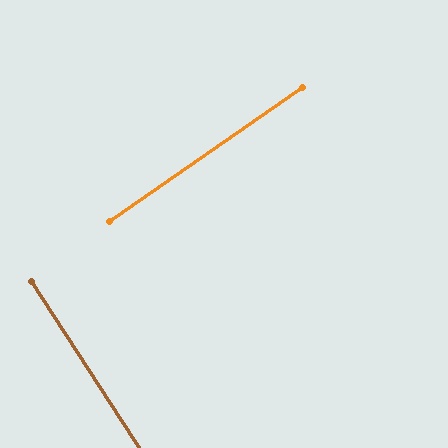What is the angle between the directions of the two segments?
Approximately 88 degrees.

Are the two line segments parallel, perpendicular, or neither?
Perpendicular — they meet at approximately 88°.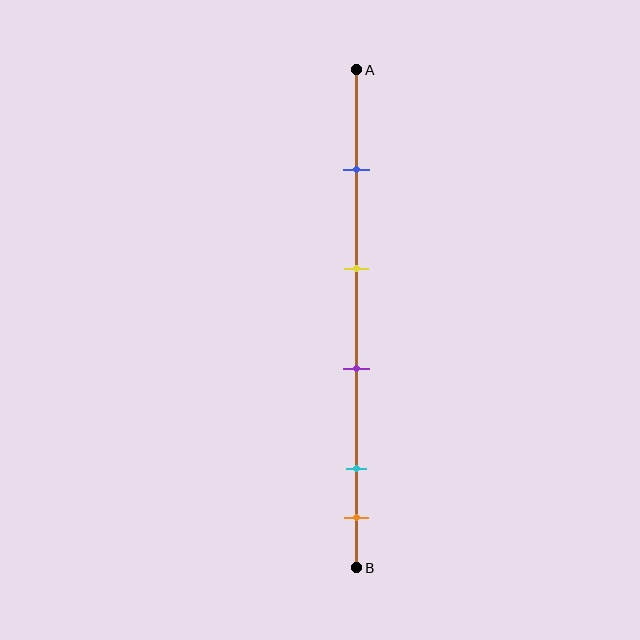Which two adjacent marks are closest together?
The cyan and orange marks are the closest adjacent pair.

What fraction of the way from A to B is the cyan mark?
The cyan mark is approximately 80% (0.8) of the way from A to B.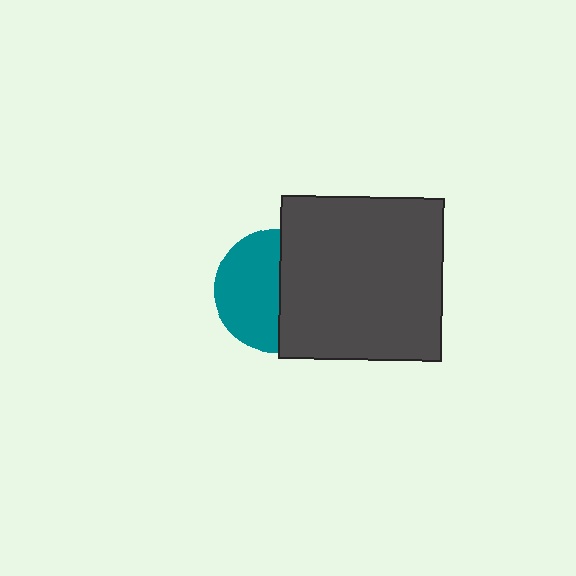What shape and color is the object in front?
The object in front is a dark gray square.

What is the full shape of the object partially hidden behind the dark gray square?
The partially hidden object is a teal circle.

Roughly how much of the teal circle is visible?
About half of it is visible (roughly 54%).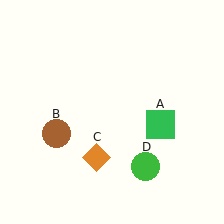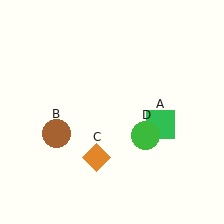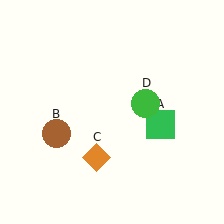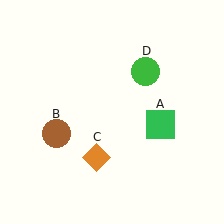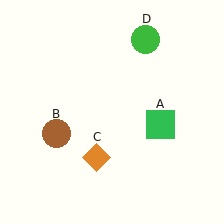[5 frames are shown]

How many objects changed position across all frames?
1 object changed position: green circle (object D).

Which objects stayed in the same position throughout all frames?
Green square (object A) and brown circle (object B) and orange diamond (object C) remained stationary.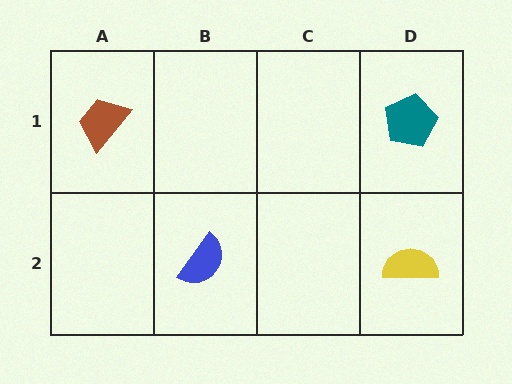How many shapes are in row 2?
2 shapes.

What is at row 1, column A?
A brown trapezoid.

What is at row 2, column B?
A blue semicircle.